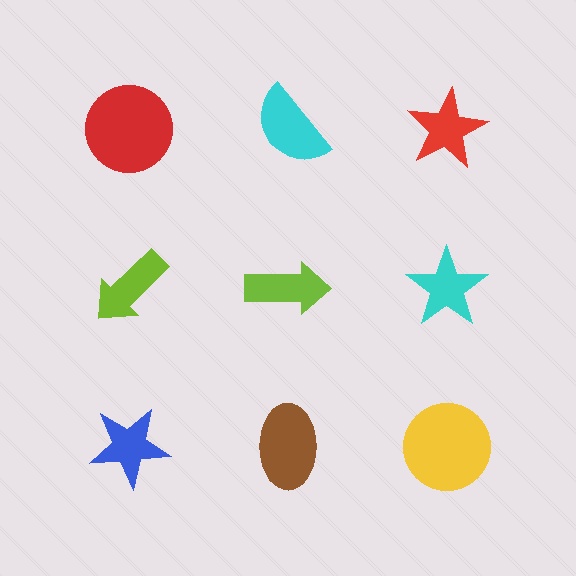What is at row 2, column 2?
A lime arrow.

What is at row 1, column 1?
A red circle.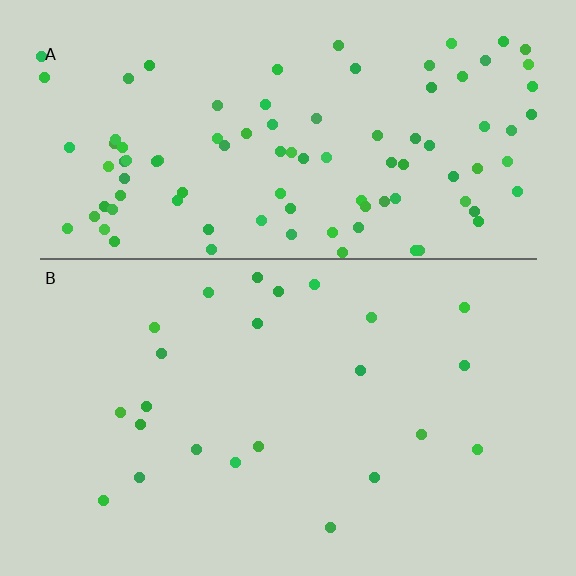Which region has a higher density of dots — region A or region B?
A (the top).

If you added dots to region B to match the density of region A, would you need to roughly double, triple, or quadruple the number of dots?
Approximately quadruple.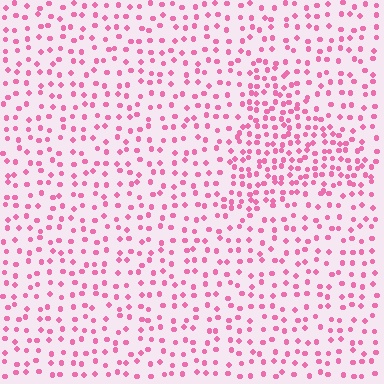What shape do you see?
I see a triangle.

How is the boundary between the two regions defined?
The boundary is defined by a change in element density (approximately 1.9x ratio). All elements are the same color, size, and shape.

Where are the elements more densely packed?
The elements are more densely packed inside the triangle boundary.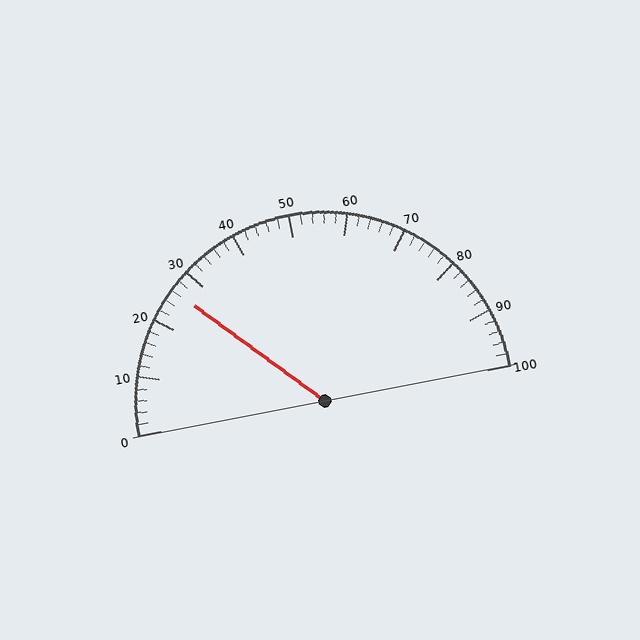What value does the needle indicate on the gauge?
The needle indicates approximately 26.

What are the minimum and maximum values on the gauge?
The gauge ranges from 0 to 100.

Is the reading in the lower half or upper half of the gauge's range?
The reading is in the lower half of the range (0 to 100).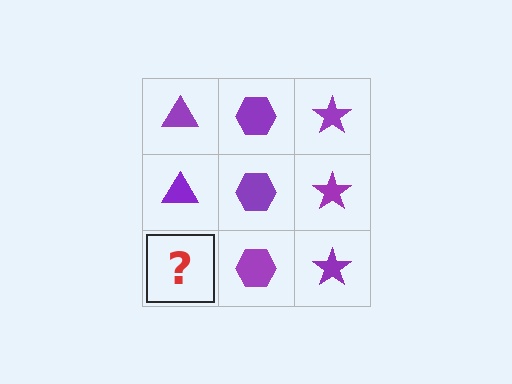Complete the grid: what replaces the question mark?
The question mark should be replaced with a purple triangle.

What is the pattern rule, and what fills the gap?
The rule is that each column has a consistent shape. The gap should be filled with a purple triangle.